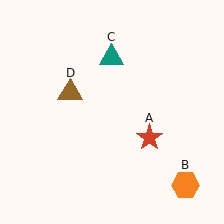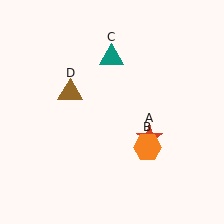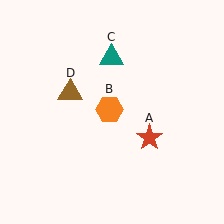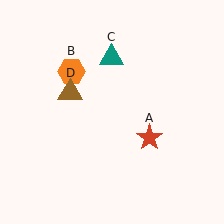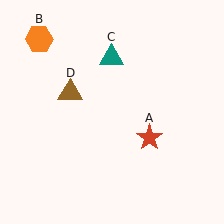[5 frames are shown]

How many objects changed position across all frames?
1 object changed position: orange hexagon (object B).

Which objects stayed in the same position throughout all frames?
Red star (object A) and teal triangle (object C) and brown triangle (object D) remained stationary.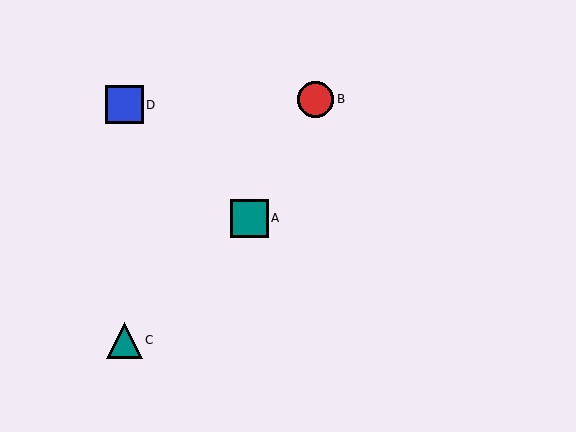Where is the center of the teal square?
The center of the teal square is at (249, 218).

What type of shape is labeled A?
Shape A is a teal square.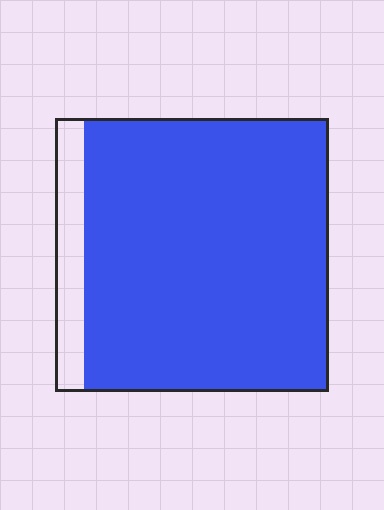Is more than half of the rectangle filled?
Yes.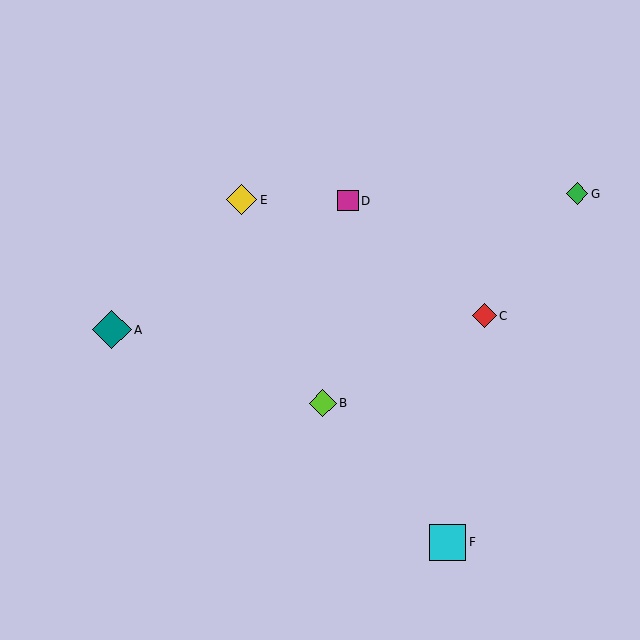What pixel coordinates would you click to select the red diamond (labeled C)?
Click at (484, 316) to select the red diamond C.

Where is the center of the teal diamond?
The center of the teal diamond is at (112, 330).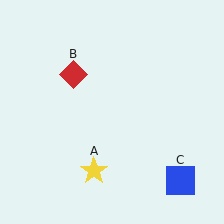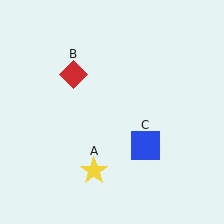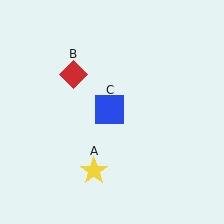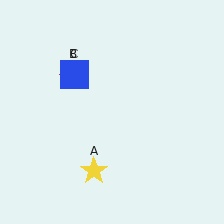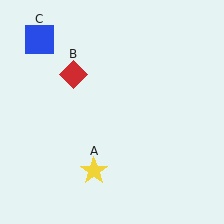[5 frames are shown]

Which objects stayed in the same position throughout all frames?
Yellow star (object A) and red diamond (object B) remained stationary.